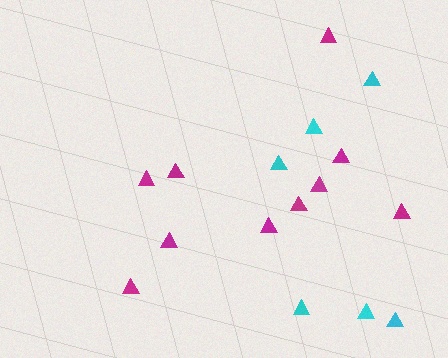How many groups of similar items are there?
There are 2 groups: one group of magenta triangles (10) and one group of cyan triangles (6).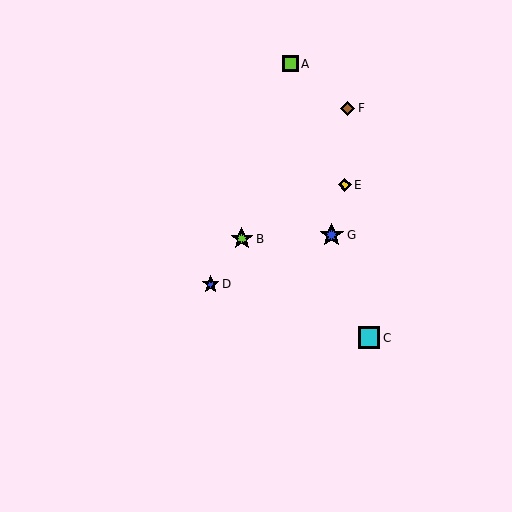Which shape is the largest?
The blue star (labeled G) is the largest.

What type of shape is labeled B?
Shape B is a lime star.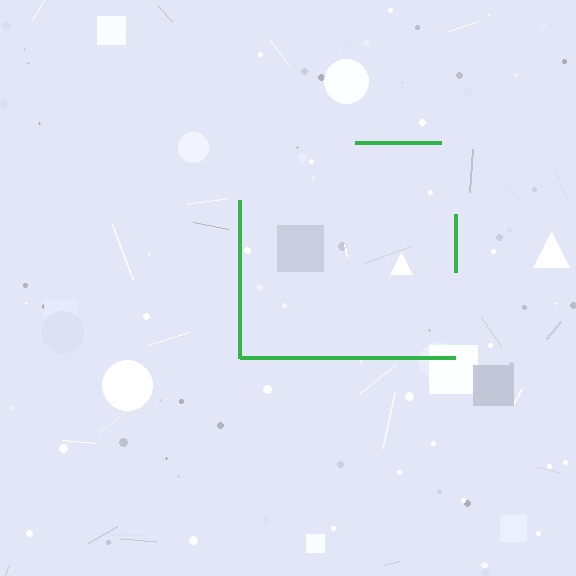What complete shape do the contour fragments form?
The contour fragments form a square.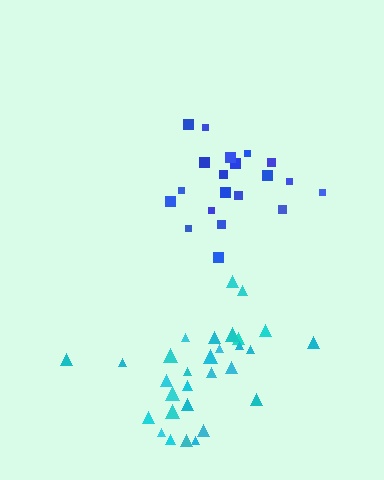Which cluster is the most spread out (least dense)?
Blue.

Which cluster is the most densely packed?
Cyan.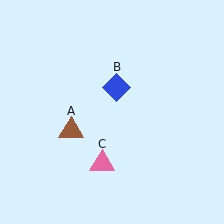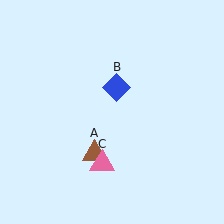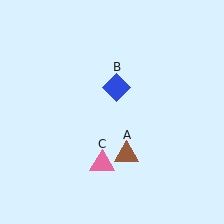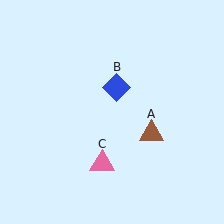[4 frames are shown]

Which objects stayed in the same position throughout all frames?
Blue diamond (object B) and pink triangle (object C) remained stationary.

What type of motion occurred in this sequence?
The brown triangle (object A) rotated counterclockwise around the center of the scene.